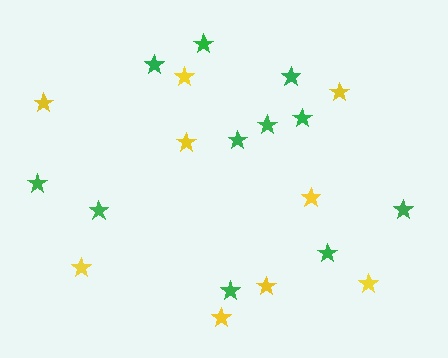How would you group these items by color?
There are 2 groups: one group of yellow stars (9) and one group of green stars (11).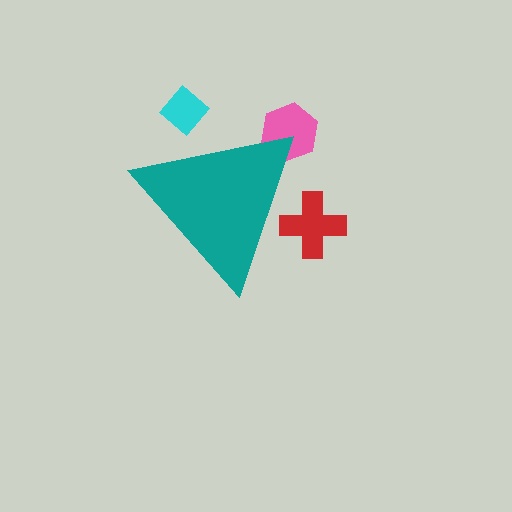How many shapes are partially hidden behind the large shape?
3 shapes are partially hidden.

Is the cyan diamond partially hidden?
Yes, the cyan diamond is partially hidden behind the teal triangle.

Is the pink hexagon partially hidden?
Yes, the pink hexagon is partially hidden behind the teal triangle.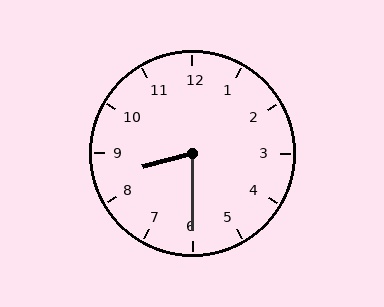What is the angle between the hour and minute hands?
Approximately 75 degrees.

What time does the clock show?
8:30.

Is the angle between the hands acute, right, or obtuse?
It is acute.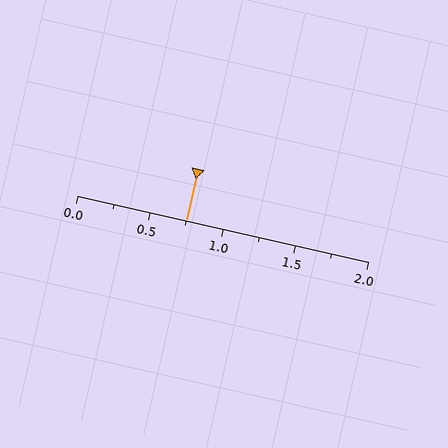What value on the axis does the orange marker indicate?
The marker indicates approximately 0.75.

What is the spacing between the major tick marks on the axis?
The major ticks are spaced 0.5 apart.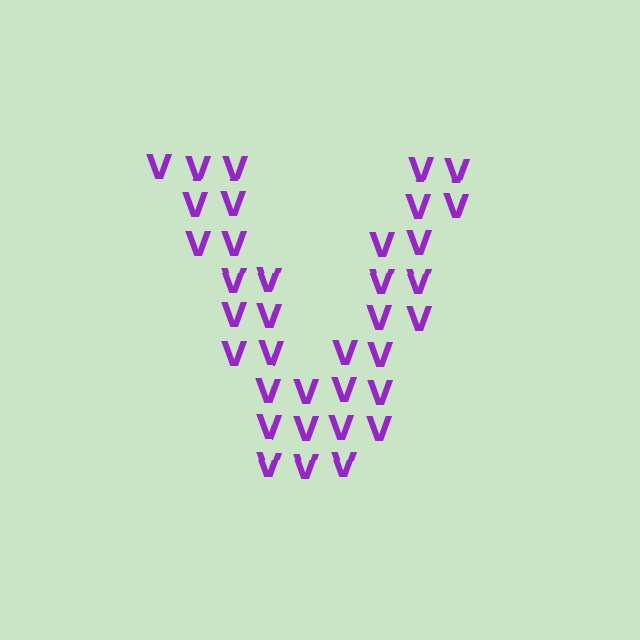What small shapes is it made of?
It is made of small letter V's.